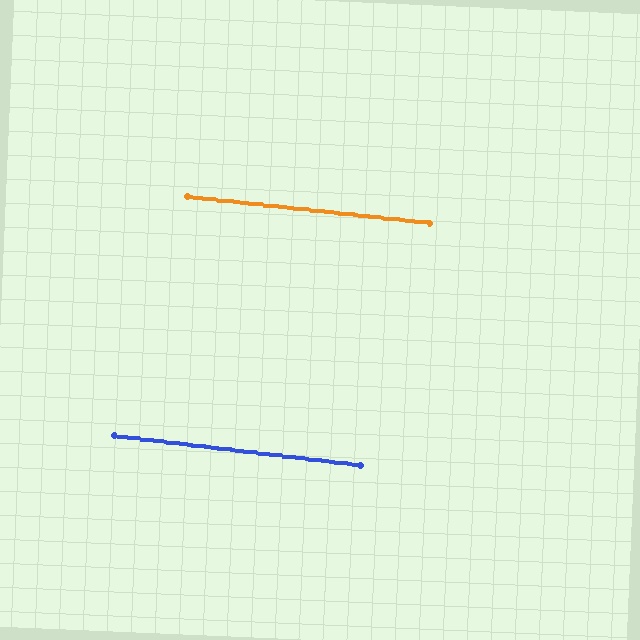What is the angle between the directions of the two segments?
Approximately 0 degrees.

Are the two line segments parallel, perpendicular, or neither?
Parallel — their directions differ by only 0.5°.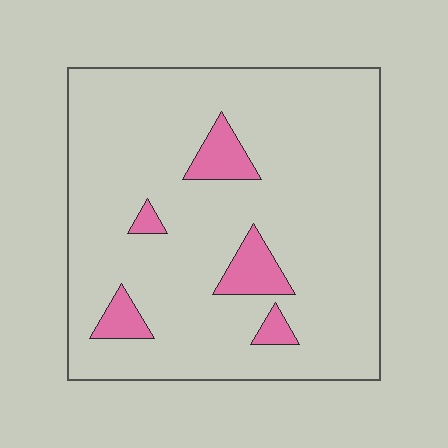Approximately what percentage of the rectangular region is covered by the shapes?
Approximately 10%.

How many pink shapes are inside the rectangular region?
5.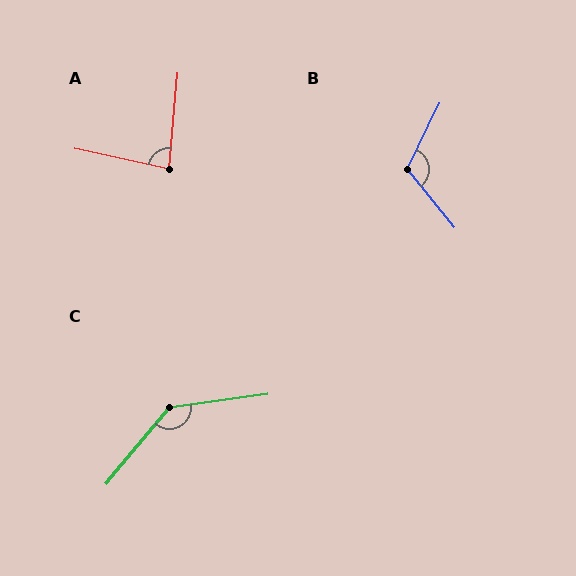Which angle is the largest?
C, at approximately 138 degrees.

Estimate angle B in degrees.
Approximately 115 degrees.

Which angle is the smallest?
A, at approximately 82 degrees.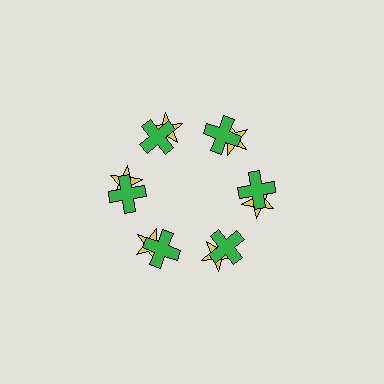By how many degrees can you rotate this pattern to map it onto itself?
The pattern maps onto itself every 60 degrees of rotation.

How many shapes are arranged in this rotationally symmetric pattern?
There are 12 shapes, arranged in 6 groups of 2.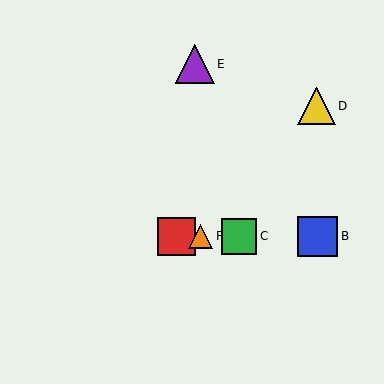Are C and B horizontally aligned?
Yes, both are at y≈236.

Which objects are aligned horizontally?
Objects A, B, C, F are aligned horizontally.